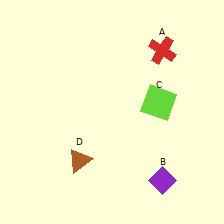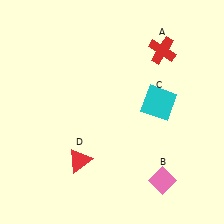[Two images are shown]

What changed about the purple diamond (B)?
In Image 1, B is purple. In Image 2, it changed to pink.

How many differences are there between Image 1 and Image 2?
There are 3 differences between the two images.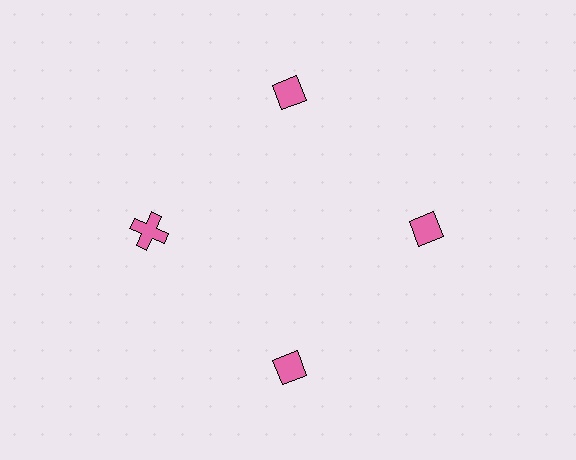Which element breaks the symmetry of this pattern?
The pink cross at roughly the 9 o'clock position breaks the symmetry. All other shapes are pink diamonds.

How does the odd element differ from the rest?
It has a different shape: cross instead of diamond.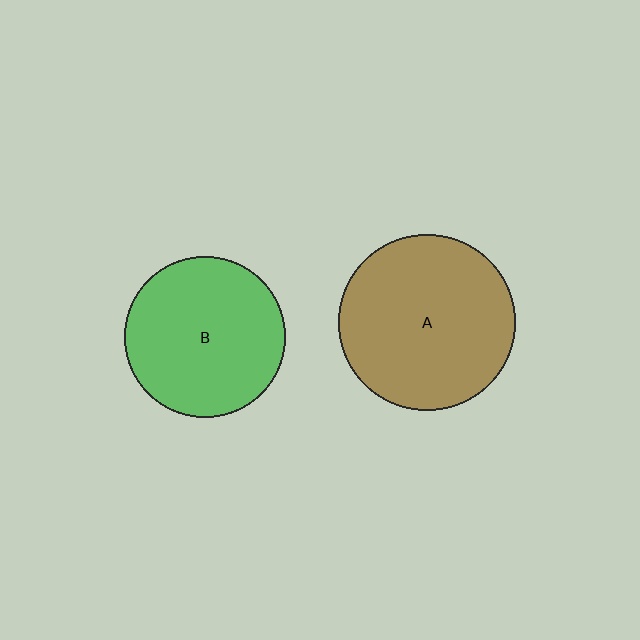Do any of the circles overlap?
No, none of the circles overlap.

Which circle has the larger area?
Circle A (brown).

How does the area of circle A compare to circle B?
Approximately 1.2 times.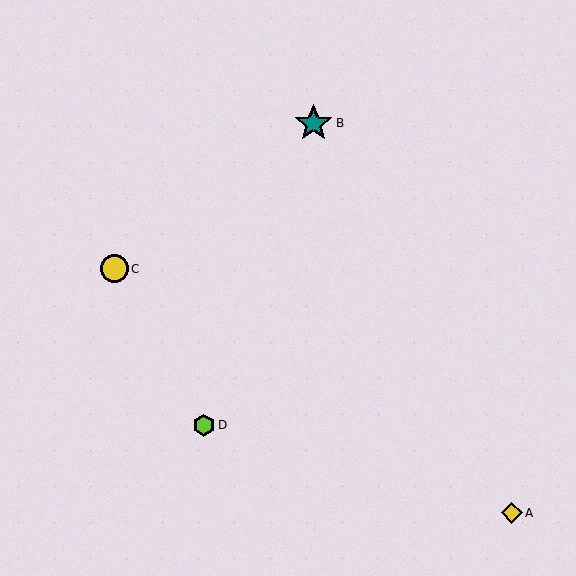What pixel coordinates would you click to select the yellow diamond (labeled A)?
Click at (512, 513) to select the yellow diamond A.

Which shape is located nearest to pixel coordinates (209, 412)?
The lime hexagon (labeled D) at (204, 425) is nearest to that location.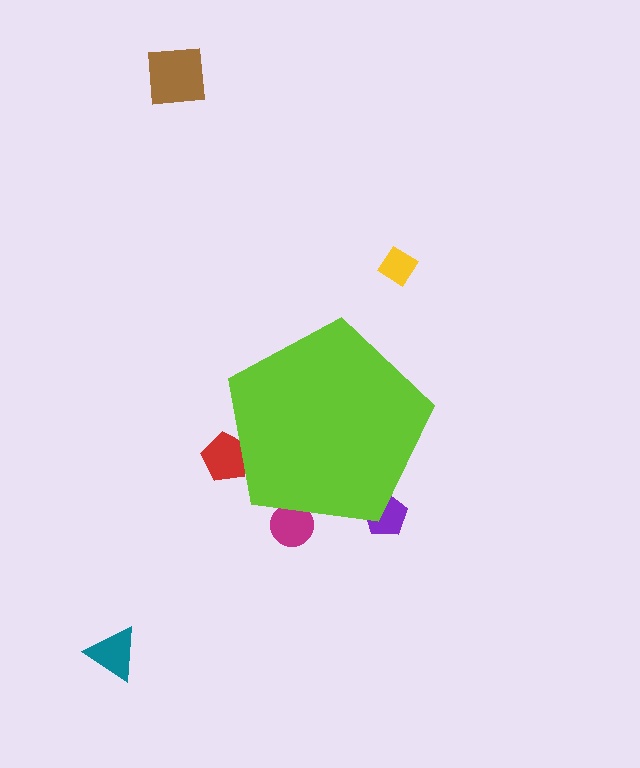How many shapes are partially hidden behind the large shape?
3 shapes are partially hidden.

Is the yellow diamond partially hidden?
No, the yellow diamond is fully visible.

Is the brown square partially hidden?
No, the brown square is fully visible.